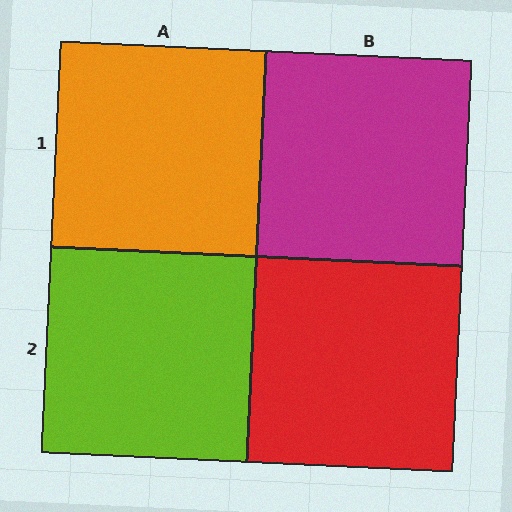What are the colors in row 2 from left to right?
Lime, red.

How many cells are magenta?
1 cell is magenta.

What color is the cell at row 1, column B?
Magenta.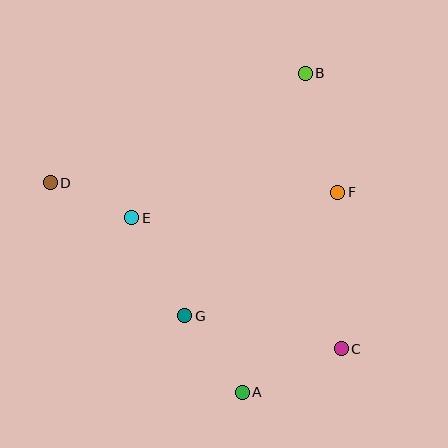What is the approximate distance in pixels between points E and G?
The distance between E and G is approximately 111 pixels.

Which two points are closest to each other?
Points D and E are closest to each other.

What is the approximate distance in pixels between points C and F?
The distance between C and F is approximately 156 pixels.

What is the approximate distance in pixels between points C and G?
The distance between C and G is approximately 160 pixels.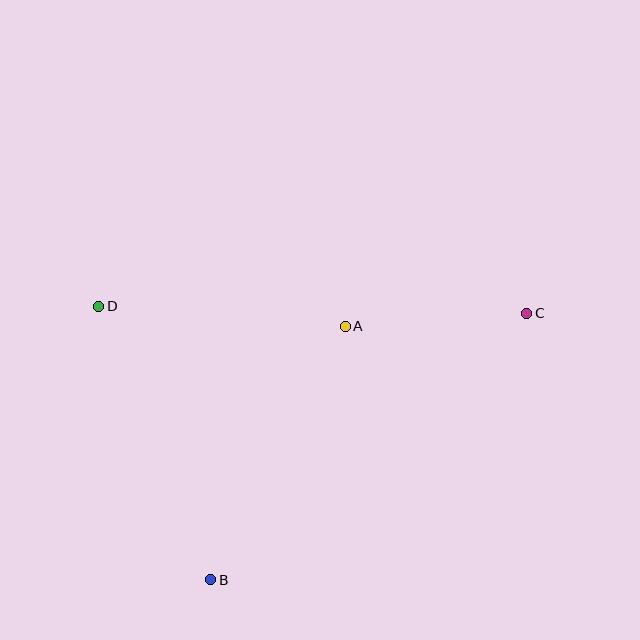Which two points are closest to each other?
Points A and C are closest to each other.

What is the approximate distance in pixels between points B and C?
The distance between B and C is approximately 413 pixels.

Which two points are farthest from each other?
Points C and D are farthest from each other.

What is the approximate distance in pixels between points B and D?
The distance between B and D is approximately 295 pixels.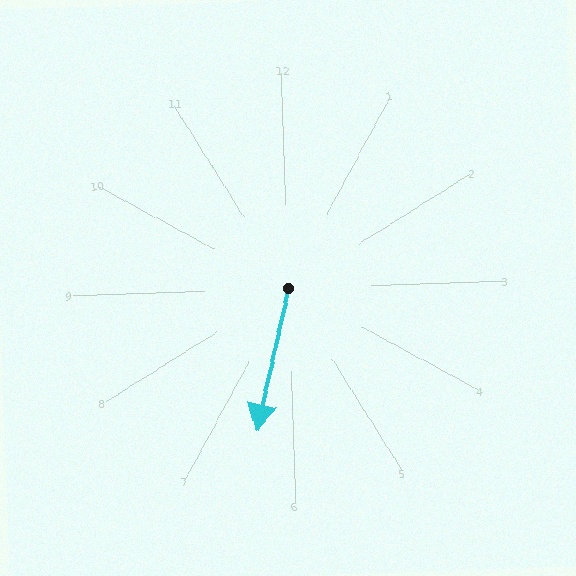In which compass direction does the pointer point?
South.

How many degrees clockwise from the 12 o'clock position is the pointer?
Approximately 194 degrees.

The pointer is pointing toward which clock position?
Roughly 6 o'clock.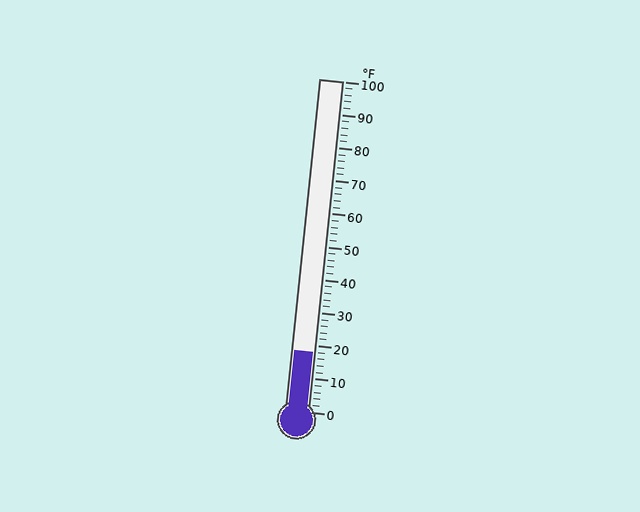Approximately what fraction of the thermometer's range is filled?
The thermometer is filled to approximately 20% of its range.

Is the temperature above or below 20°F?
The temperature is below 20°F.